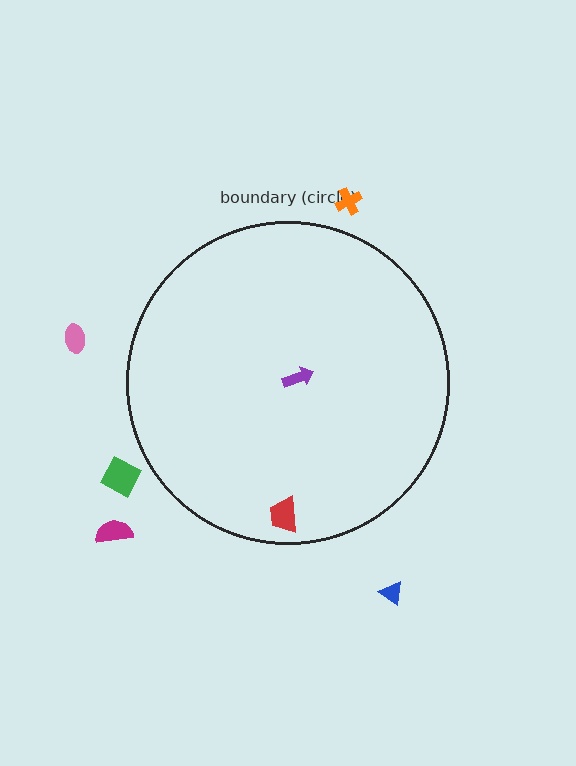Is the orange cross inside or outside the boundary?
Outside.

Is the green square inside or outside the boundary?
Outside.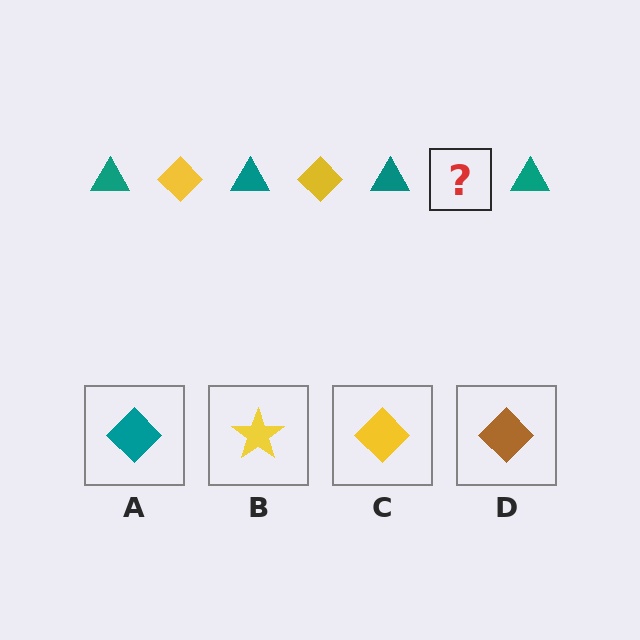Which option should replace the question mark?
Option C.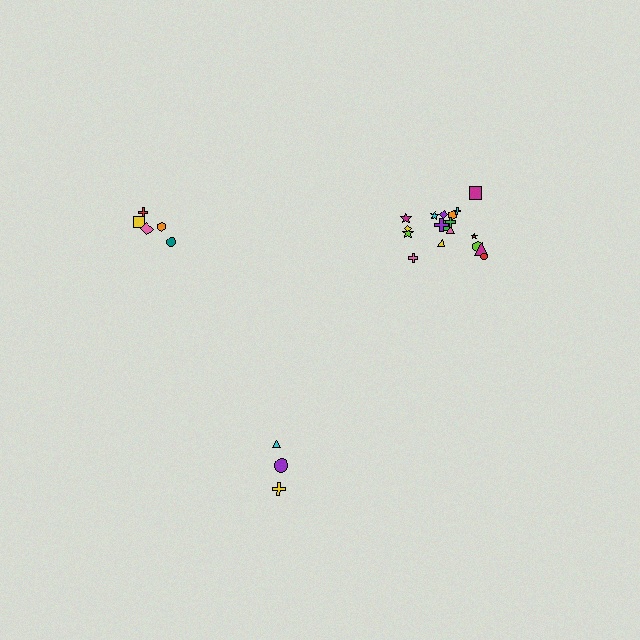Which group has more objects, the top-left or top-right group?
The top-right group.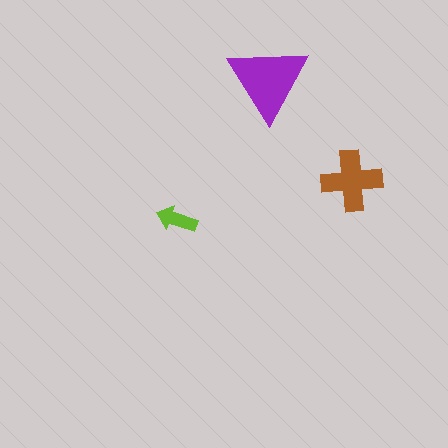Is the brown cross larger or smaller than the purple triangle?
Smaller.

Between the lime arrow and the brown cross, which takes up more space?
The brown cross.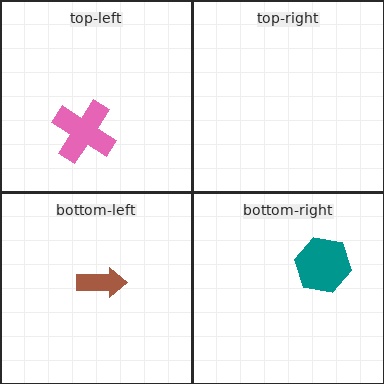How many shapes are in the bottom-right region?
1.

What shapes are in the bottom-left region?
The brown arrow.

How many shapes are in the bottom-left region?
1.